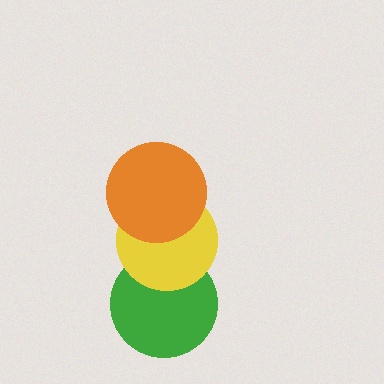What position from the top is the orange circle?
The orange circle is 1st from the top.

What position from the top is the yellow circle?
The yellow circle is 2nd from the top.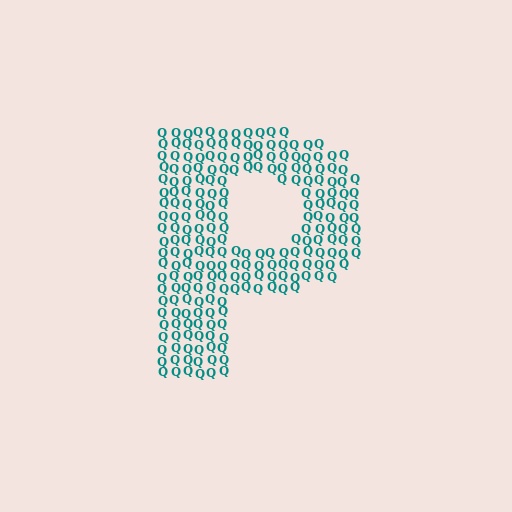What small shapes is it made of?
It is made of small letter Q's.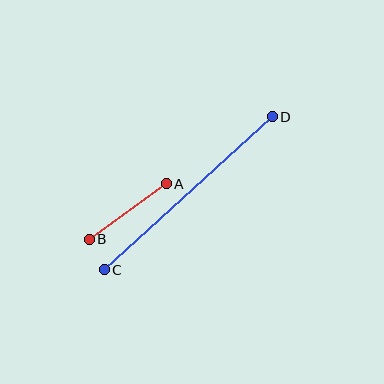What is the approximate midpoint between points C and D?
The midpoint is at approximately (188, 193) pixels.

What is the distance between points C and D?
The distance is approximately 227 pixels.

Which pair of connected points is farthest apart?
Points C and D are farthest apart.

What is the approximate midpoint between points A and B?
The midpoint is at approximately (128, 211) pixels.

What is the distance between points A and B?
The distance is approximately 95 pixels.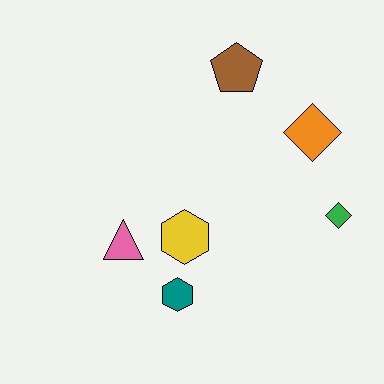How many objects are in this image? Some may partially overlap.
There are 6 objects.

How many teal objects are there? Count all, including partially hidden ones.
There is 1 teal object.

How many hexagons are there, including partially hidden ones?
There are 2 hexagons.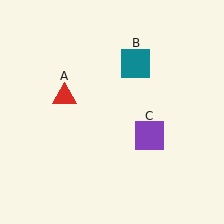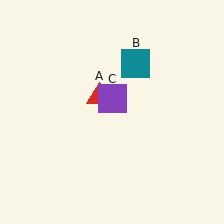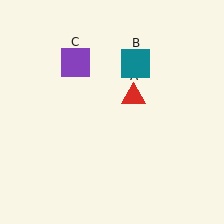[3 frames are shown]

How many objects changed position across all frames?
2 objects changed position: red triangle (object A), purple square (object C).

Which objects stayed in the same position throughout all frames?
Teal square (object B) remained stationary.